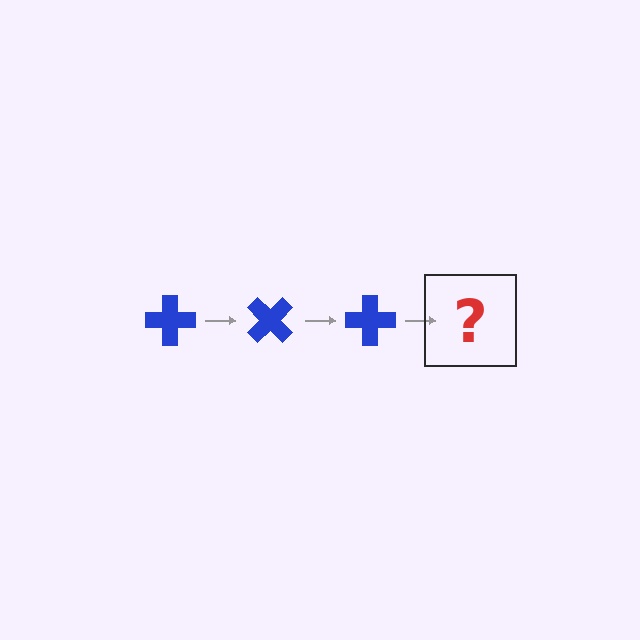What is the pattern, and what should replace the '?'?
The pattern is that the cross rotates 45 degrees each step. The '?' should be a blue cross rotated 135 degrees.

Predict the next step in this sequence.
The next step is a blue cross rotated 135 degrees.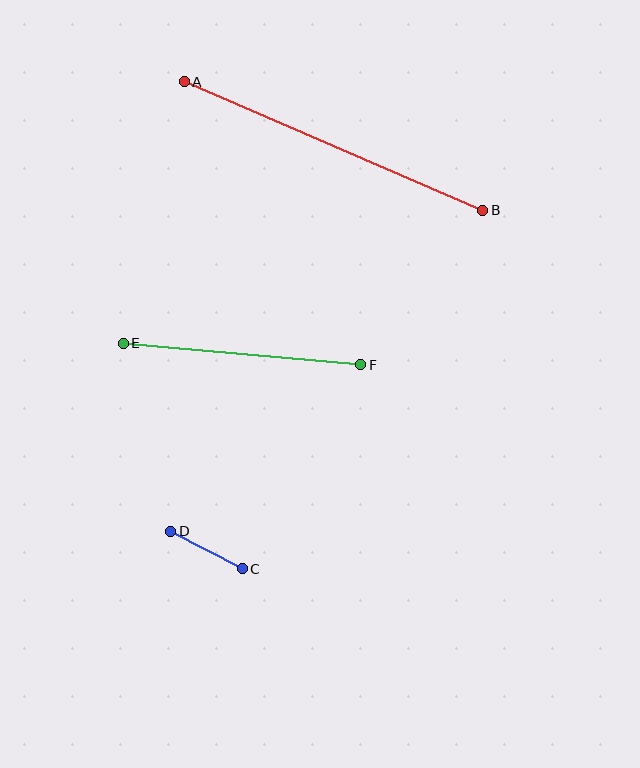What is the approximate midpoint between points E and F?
The midpoint is at approximately (242, 354) pixels.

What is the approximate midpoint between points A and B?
The midpoint is at approximately (334, 146) pixels.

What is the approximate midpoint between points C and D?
The midpoint is at approximately (207, 550) pixels.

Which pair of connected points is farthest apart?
Points A and B are farthest apart.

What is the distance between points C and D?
The distance is approximately 81 pixels.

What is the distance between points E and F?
The distance is approximately 239 pixels.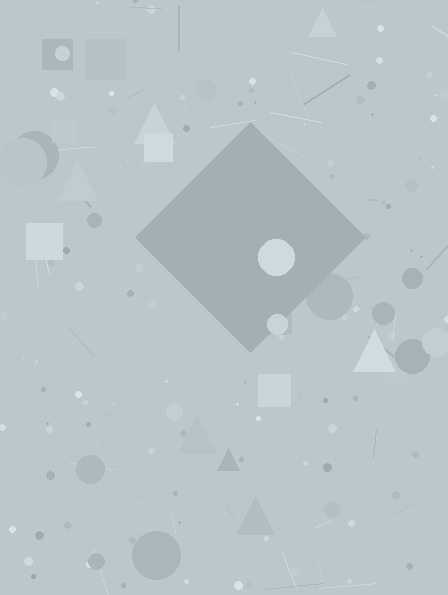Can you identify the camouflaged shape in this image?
The camouflaged shape is a diamond.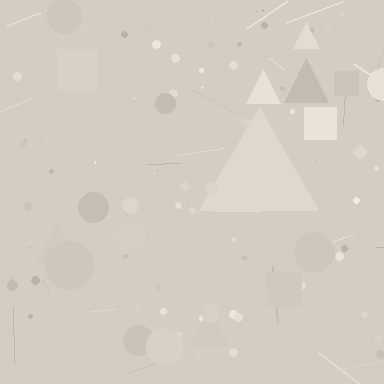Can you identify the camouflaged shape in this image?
The camouflaged shape is a triangle.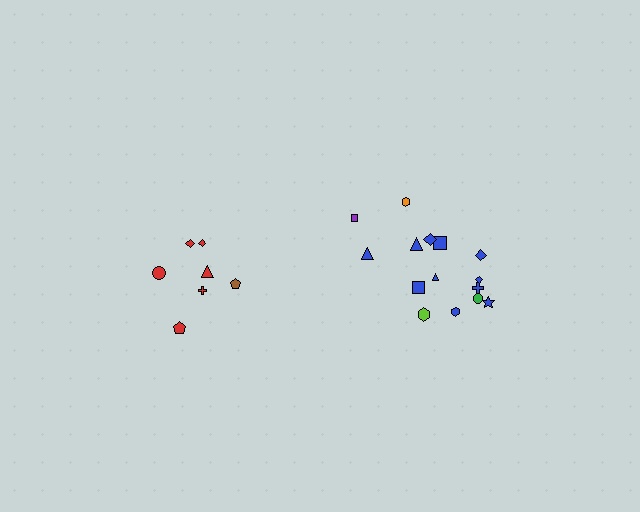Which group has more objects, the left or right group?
The right group.